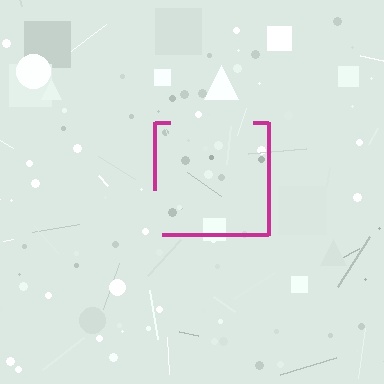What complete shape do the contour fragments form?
The contour fragments form a square.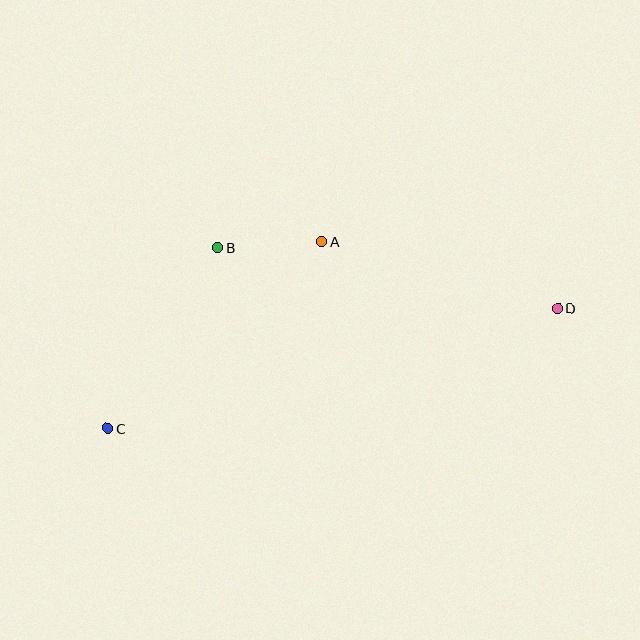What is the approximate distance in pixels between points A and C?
The distance between A and C is approximately 284 pixels.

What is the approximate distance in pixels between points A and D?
The distance between A and D is approximately 245 pixels.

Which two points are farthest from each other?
Points C and D are farthest from each other.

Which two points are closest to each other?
Points A and B are closest to each other.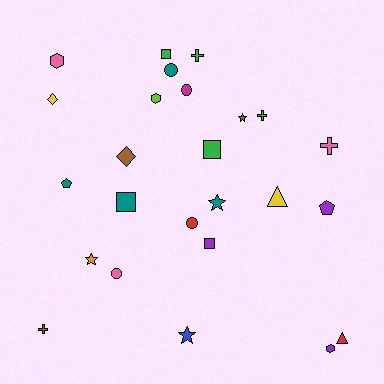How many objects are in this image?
There are 25 objects.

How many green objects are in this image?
There are 4 green objects.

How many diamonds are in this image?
There are 2 diamonds.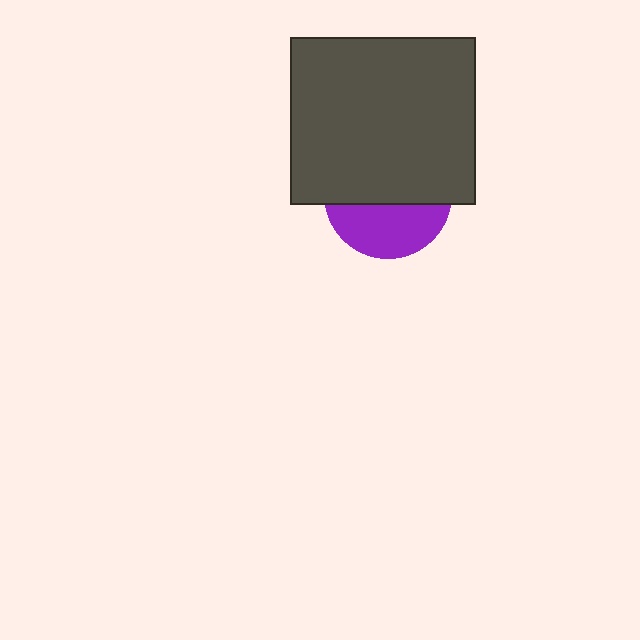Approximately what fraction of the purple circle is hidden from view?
Roughly 61% of the purple circle is hidden behind the dark gray rectangle.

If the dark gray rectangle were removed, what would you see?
You would see the complete purple circle.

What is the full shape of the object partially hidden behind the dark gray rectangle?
The partially hidden object is a purple circle.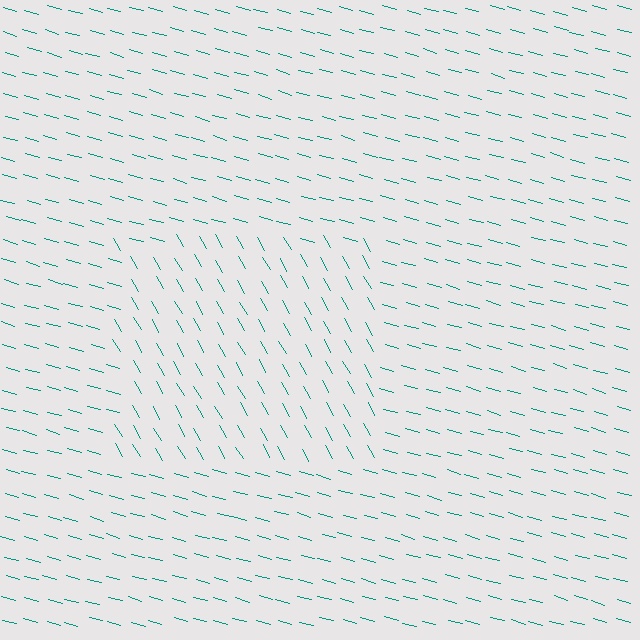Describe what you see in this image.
The image is filled with small teal line segments. A rectangle region in the image has lines oriented differently from the surrounding lines, creating a visible texture boundary.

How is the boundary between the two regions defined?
The boundary is defined purely by a change in line orientation (approximately 45 degrees difference). All lines are the same color and thickness.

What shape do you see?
I see a rectangle.